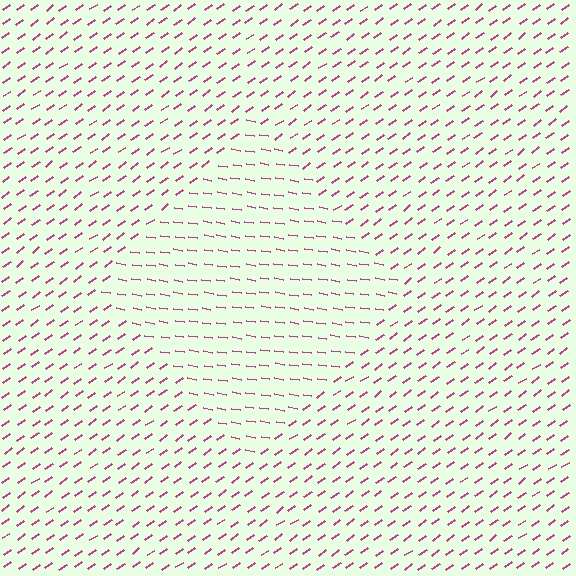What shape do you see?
I see a diamond.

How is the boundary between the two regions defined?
The boundary is defined purely by a change in line orientation (approximately 45 degrees difference). All lines are the same color and thickness.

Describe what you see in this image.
The image is filled with small magenta line segments. A diamond region in the image has lines oriented differently from the surrounding lines, creating a visible texture boundary.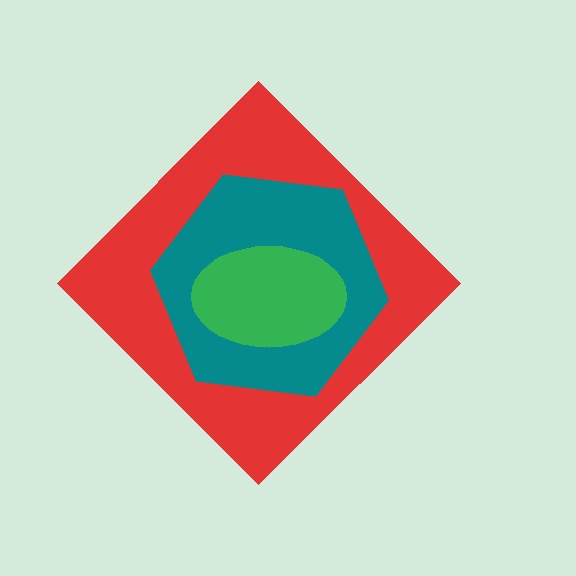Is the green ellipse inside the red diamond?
Yes.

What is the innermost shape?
The green ellipse.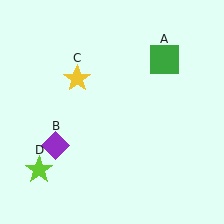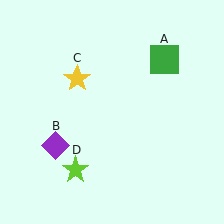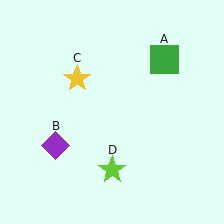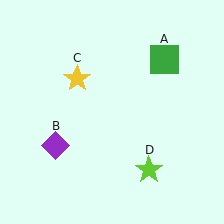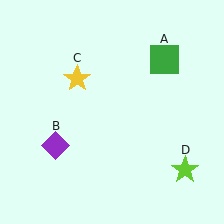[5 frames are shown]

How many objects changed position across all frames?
1 object changed position: lime star (object D).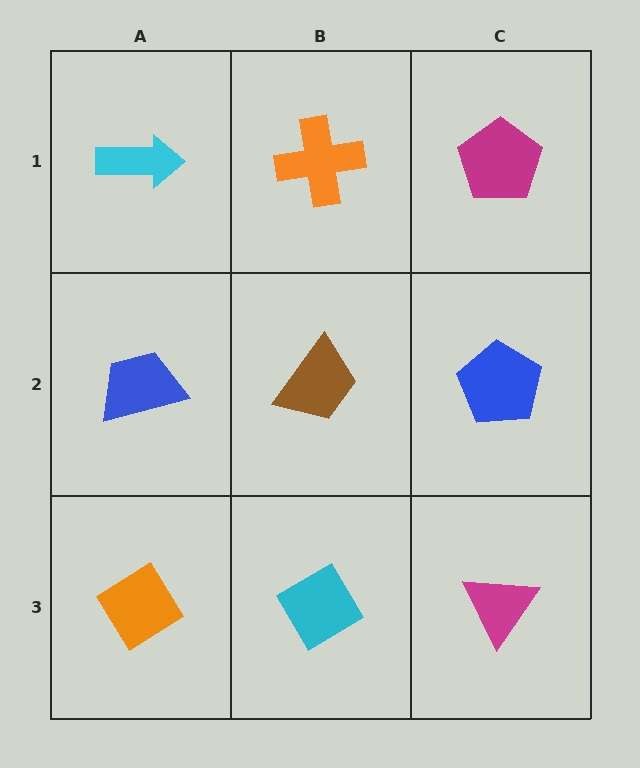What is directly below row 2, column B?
A cyan diamond.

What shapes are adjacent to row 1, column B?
A brown trapezoid (row 2, column B), a cyan arrow (row 1, column A), a magenta pentagon (row 1, column C).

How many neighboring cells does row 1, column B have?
3.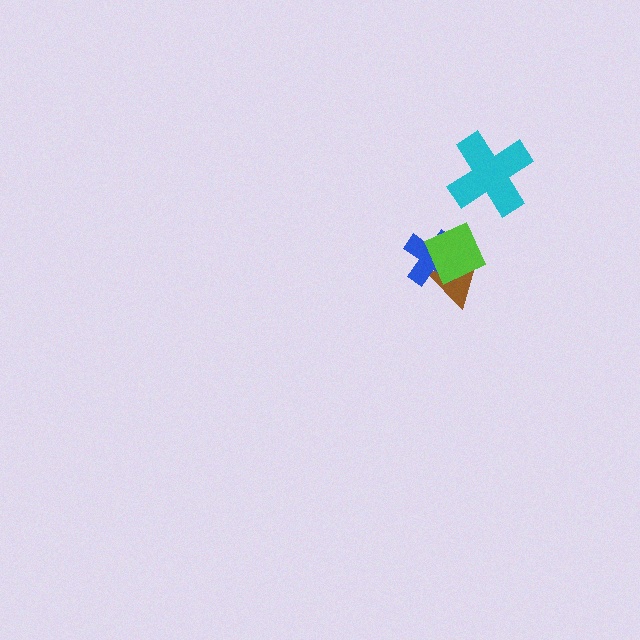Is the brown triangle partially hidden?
Yes, it is partially covered by another shape.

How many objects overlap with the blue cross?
2 objects overlap with the blue cross.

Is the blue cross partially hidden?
Yes, it is partially covered by another shape.